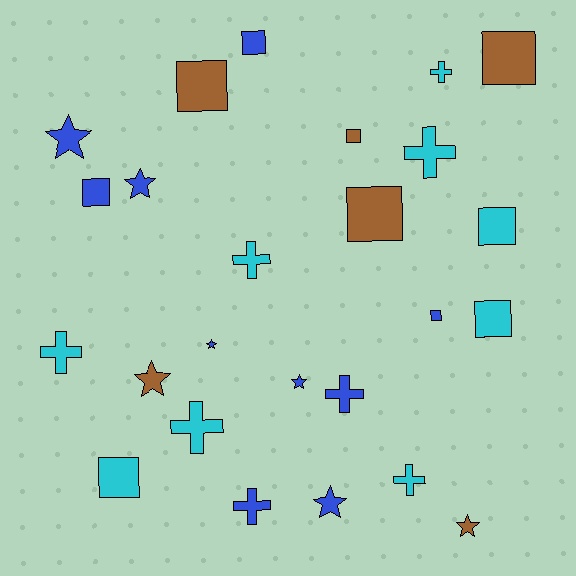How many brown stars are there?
There are 2 brown stars.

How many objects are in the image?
There are 25 objects.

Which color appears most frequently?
Blue, with 10 objects.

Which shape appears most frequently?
Square, with 10 objects.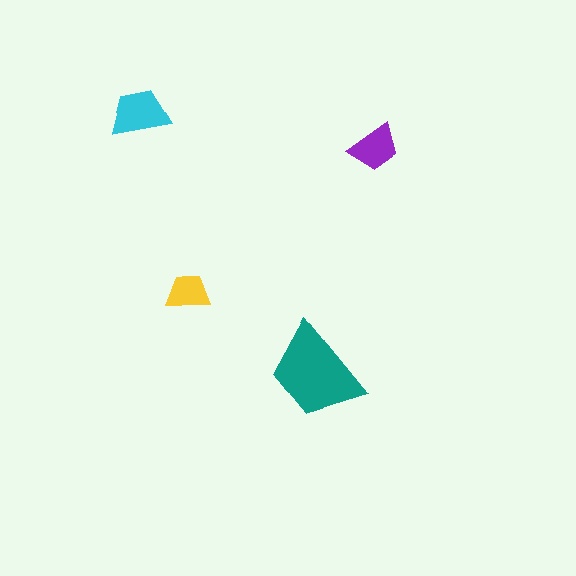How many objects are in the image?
There are 4 objects in the image.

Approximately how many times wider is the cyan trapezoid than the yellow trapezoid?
About 1.5 times wider.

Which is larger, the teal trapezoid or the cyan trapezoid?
The teal one.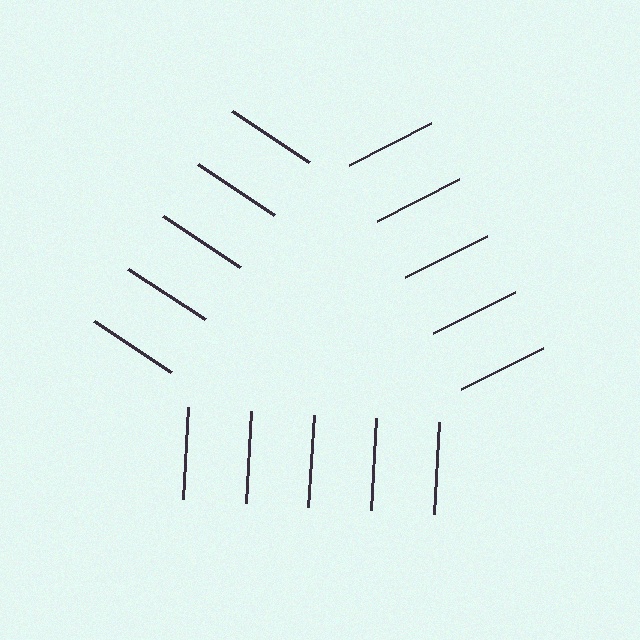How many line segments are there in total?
15 — 5 along each of the 3 edges.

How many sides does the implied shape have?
3 sides — the line-ends trace a triangle.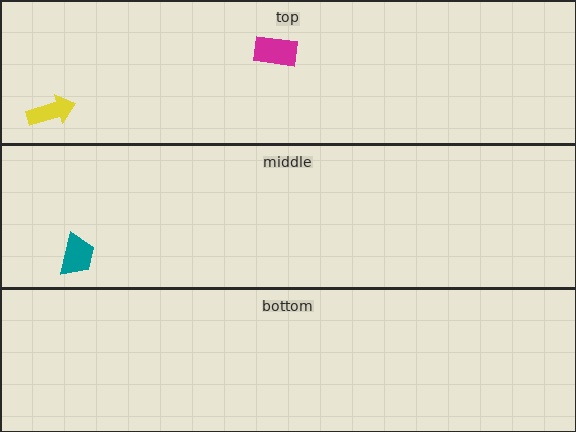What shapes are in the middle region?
The teal trapezoid.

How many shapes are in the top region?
2.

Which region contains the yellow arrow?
The top region.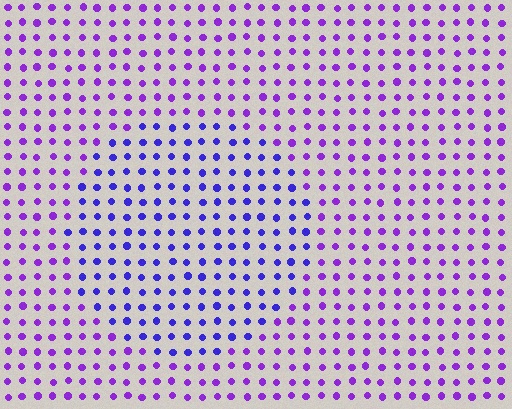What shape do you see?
I see a circle.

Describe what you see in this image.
The image is filled with small purple elements in a uniform arrangement. A circle-shaped region is visible where the elements are tinted to a slightly different hue, forming a subtle color boundary.